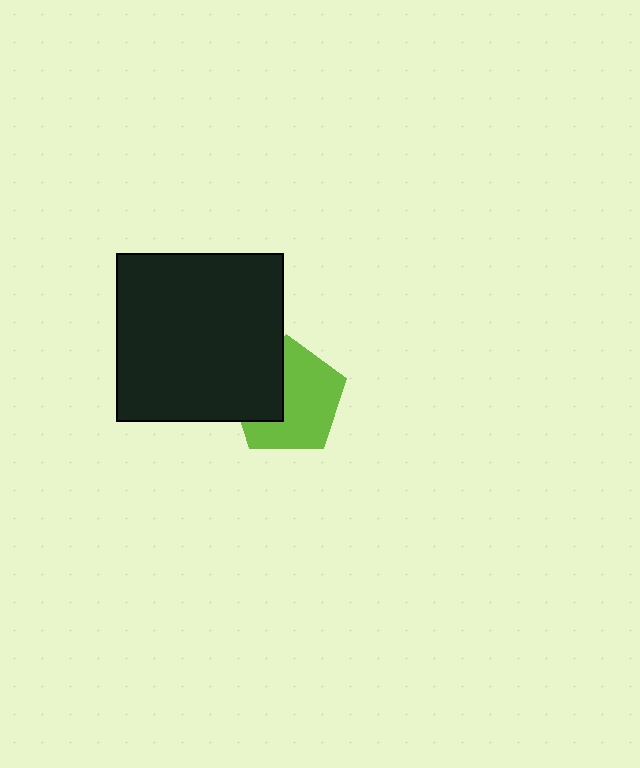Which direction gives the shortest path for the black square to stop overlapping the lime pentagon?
Moving left gives the shortest separation.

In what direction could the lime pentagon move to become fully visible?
The lime pentagon could move right. That would shift it out from behind the black square entirely.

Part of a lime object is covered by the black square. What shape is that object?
It is a pentagon.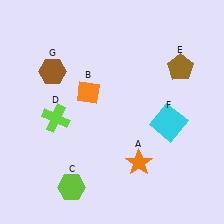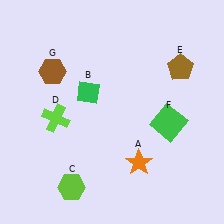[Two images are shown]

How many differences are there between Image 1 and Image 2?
There are 2 differences between the two images.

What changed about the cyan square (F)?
In Image 1, F is cyan. In Image 2, it changed to green.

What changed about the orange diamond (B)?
In Image 1, B is orange. In Image 2, it changed to green.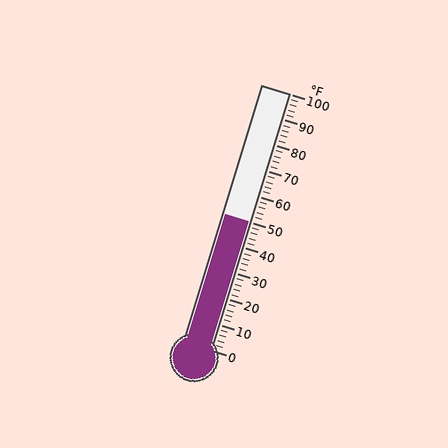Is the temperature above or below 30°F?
The temperature is above 30°F.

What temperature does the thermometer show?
The thermometer shows approximately 50°F.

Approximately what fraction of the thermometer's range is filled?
The thermometer is filled to approximately 50% of its range.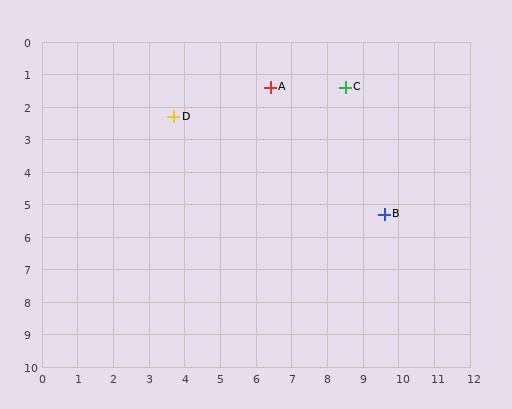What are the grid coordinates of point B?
Point B is at approximately (9.6, 5.3).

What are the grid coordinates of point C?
Point C is at approximately (8.5, 1.4).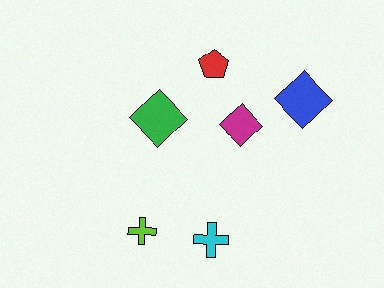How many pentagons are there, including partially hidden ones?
There is 1 pentagon.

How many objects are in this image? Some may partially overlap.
There are 6 objects.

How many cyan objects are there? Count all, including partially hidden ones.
There is 1 cyan object.